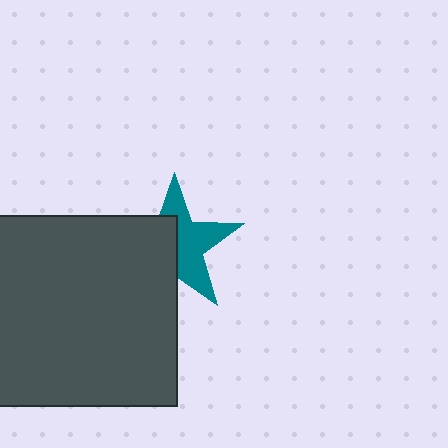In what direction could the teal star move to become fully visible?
The teal star could move right. That would shift it out from behind the dark gray rectangle entirely.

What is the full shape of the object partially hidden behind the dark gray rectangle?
The partially hidden object is a teal star.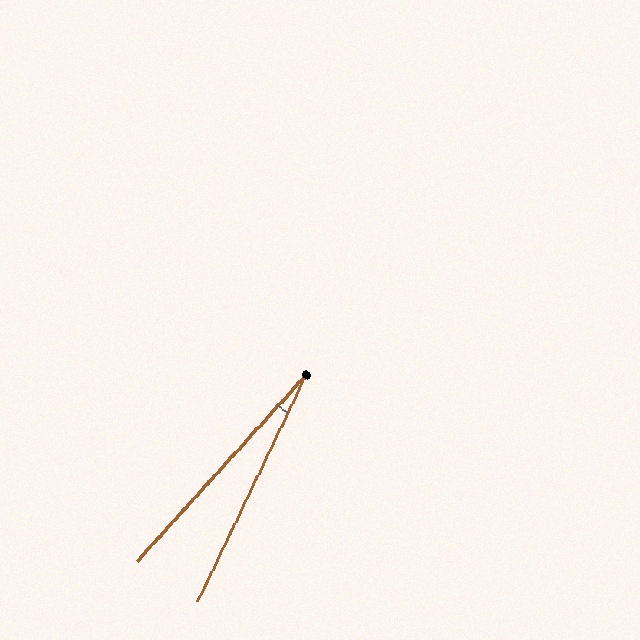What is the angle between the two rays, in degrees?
Approximately 17 degrees.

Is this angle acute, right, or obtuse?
It is acute.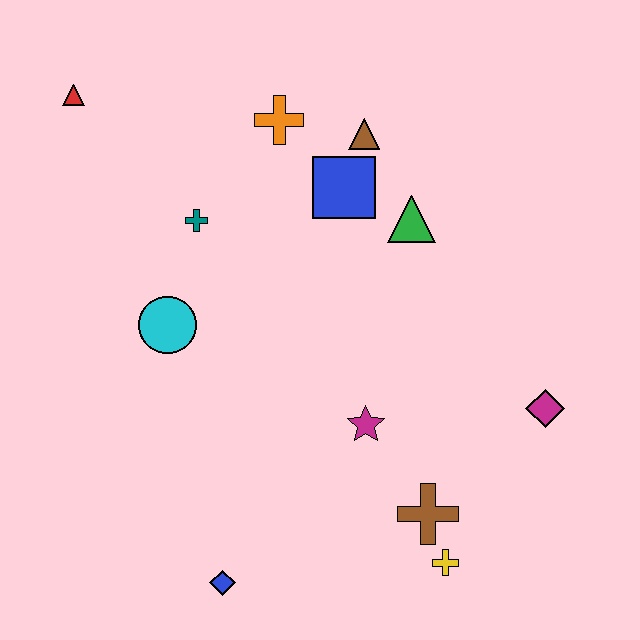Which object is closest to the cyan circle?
The teal cross is closest to the cyan circle.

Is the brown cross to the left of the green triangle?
No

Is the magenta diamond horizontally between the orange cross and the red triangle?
No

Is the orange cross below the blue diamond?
No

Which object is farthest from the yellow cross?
The red triangle is farthest from the yellow cross.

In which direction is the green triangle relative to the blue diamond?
The green triangle is above the blue diamond.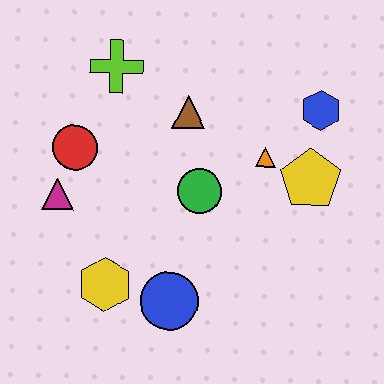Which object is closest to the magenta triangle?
The red circle is closest to the magenta triangle.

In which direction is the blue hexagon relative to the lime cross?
The blue hexagon is to the right of the lime cross.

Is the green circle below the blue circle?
No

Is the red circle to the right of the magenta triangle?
Yes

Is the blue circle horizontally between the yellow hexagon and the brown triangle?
Yes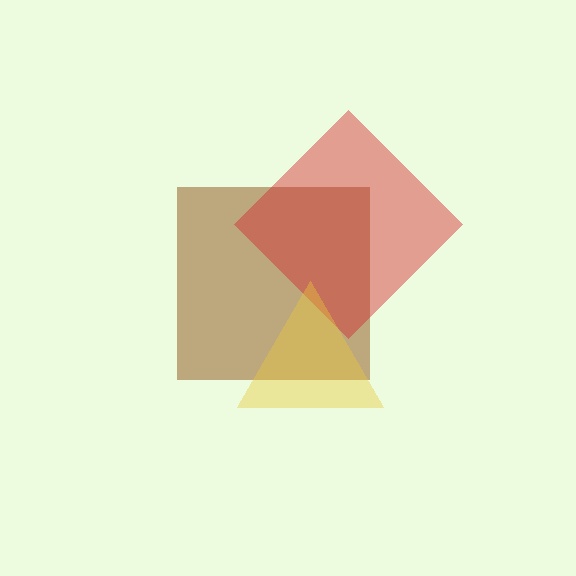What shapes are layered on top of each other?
The layered shapes are: a brown square, a red diamond, a yellow triangle.